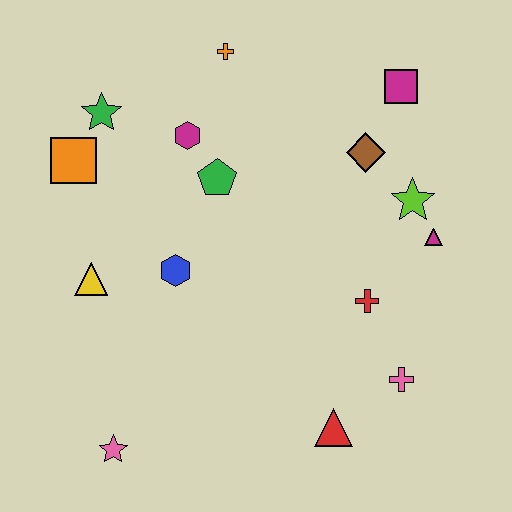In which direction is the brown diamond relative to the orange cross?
The brown diamond is to the right of the orange cross.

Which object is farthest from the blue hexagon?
The magenta square is farthest from the blue hexagon.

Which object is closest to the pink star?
The yellow triangle is closest to the pink star.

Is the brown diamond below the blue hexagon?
No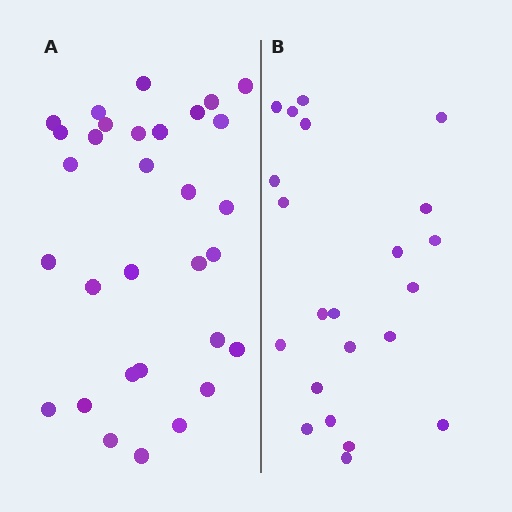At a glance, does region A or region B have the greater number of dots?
Region A (the left region) has more dots.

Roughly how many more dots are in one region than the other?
Region A has roughly 8 or so more dots than region B.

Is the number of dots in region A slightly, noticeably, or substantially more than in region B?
Region A has noticeably more, but not dramatically so. The ratio is roughly 1.4 to 1.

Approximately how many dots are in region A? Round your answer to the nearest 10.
About 30 dots. (The exact count is 31, which rounds to 30.)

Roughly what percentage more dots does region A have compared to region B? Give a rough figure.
About 40% more.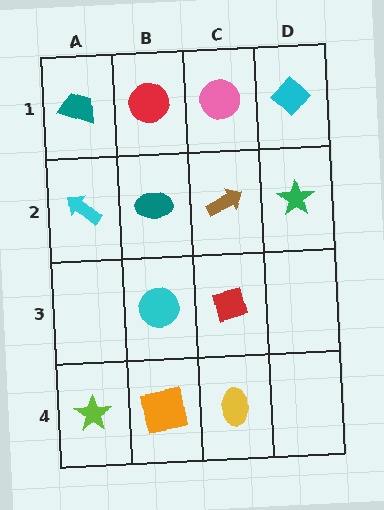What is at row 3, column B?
A cyan circle.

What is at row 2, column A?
A cyan arrow.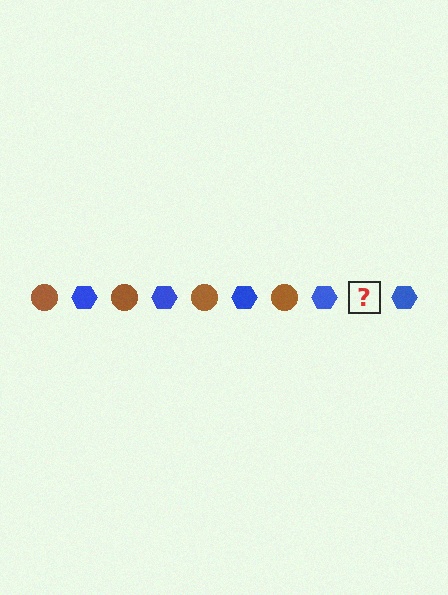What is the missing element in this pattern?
The missing element is a brown circle.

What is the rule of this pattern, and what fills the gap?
The rule is that the pattern alternates between brown circle and blue hexagon. The gap should be filled with a brown circle.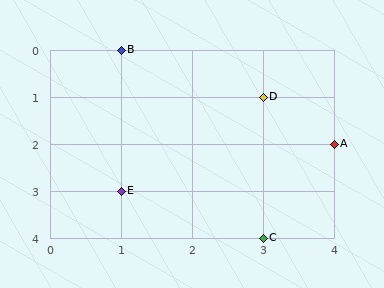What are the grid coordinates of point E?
Point E is at grid coordinates (1, 3).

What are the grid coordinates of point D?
Point D is at grid coordinates (3, 1).